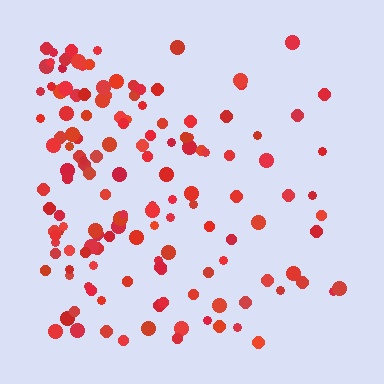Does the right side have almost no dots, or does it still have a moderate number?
Still a moderate number, just noticeably fewer than the left.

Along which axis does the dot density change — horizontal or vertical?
Horizontal.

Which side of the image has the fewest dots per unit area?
The right.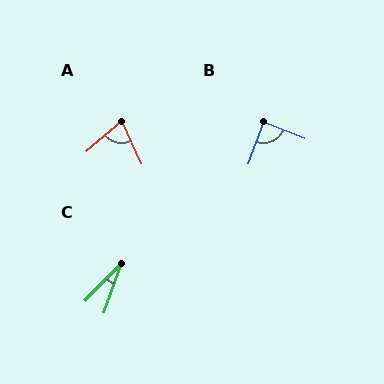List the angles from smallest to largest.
C (24°), A (74°), B (89°).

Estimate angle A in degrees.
Approximately 74 degrees.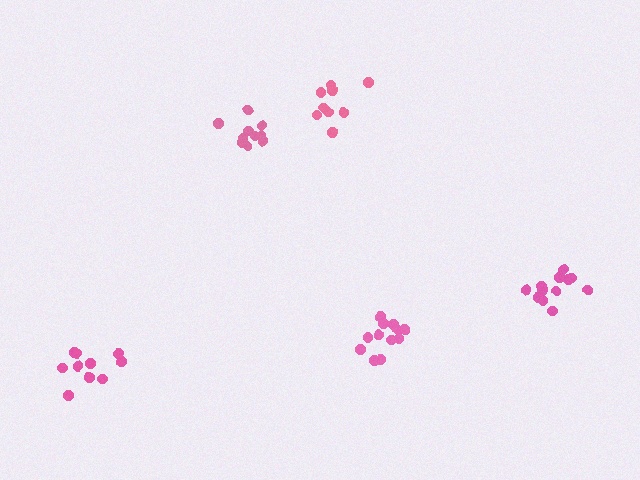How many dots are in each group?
Group 1: 9 dots, Group 2: 13 dots, Group 3: 10 dots, Group 4: 12 dots, Group 5: 10 dots (54 total).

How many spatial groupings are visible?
There are 5 spatial groupings.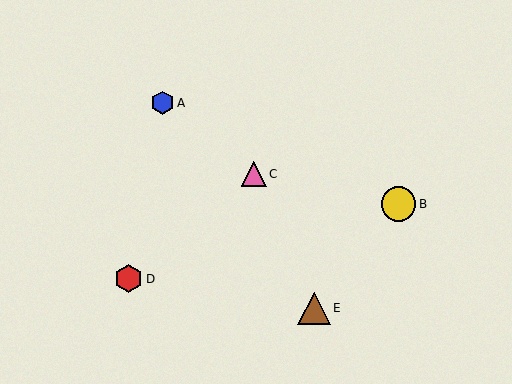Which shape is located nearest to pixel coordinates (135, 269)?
The red hexagon (labeled D) at (128, 279) is nearest to that location.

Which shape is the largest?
The yellow circle (labeled B) is the largest.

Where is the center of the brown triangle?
The center of the brown triangle is at (314, 308).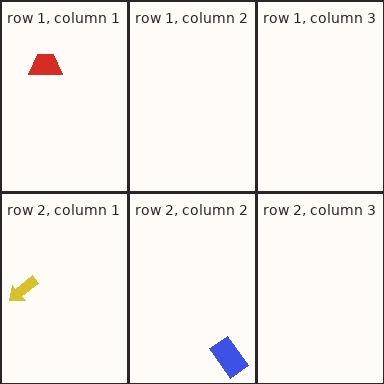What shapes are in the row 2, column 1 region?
The yellow arrow.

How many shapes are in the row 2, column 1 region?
1.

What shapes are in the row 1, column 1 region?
The red trapezoid.